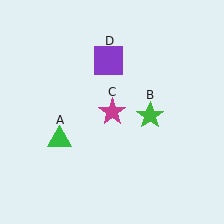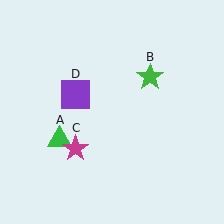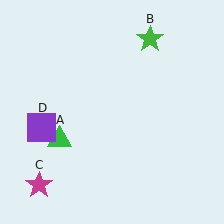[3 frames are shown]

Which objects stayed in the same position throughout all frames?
Green triangle (object A) remained stationary.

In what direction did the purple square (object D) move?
The purple square (object D) moved down and to the left.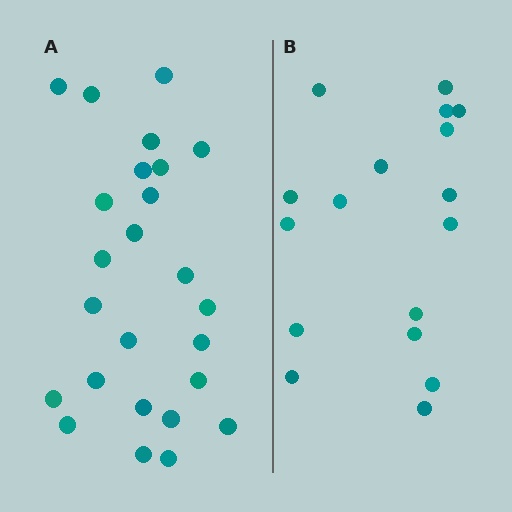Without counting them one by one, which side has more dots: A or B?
Region A (the left region) has more dots.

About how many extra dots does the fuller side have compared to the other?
Region A has roughly 8 or so more dots than region B.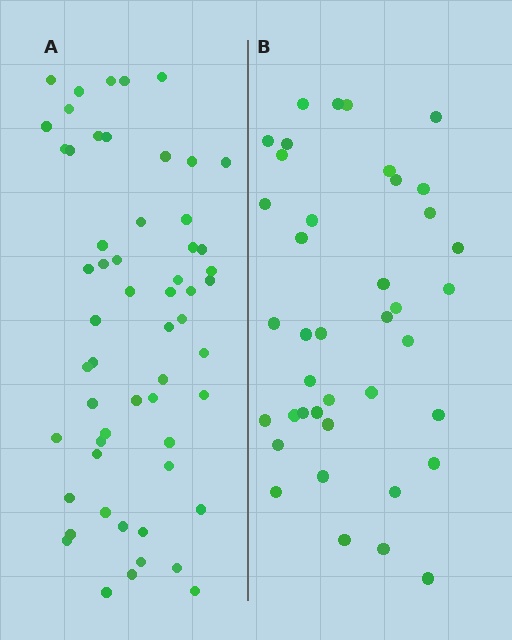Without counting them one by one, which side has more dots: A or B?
Region A (the left region) has more dots.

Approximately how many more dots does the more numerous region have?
Region A has approximately 15 more dots than region B.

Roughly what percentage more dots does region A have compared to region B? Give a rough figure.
About 40% more.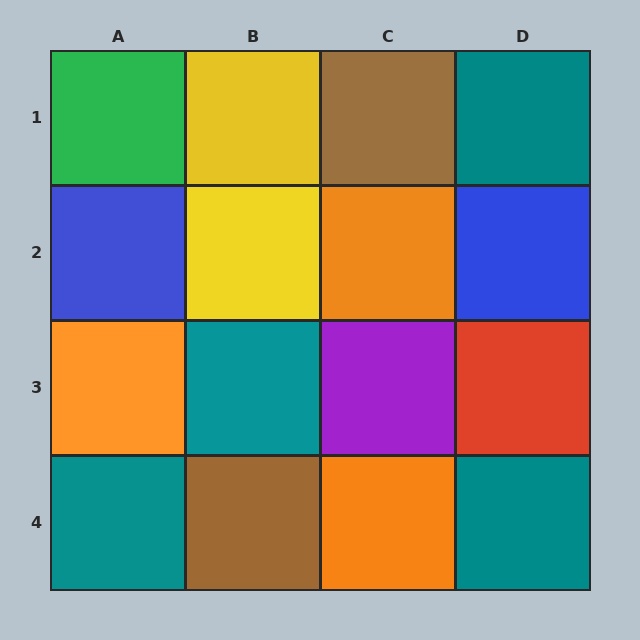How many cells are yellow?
2 cells are yellow.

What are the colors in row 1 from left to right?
Green, yellow, brown, teal.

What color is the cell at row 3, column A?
Orange.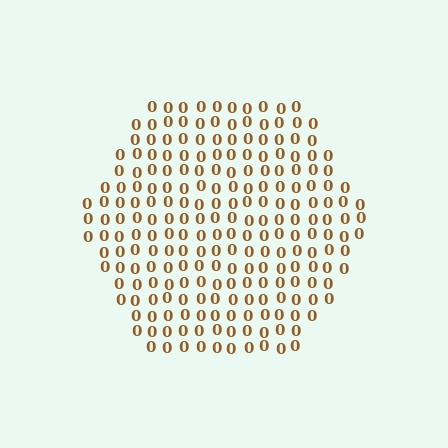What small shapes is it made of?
It is made of small digit 0's.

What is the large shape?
The large shape is a hexagon.